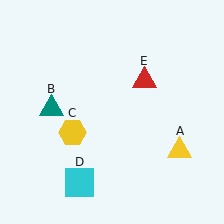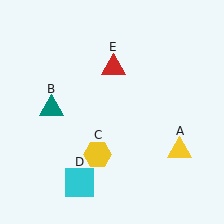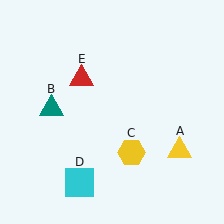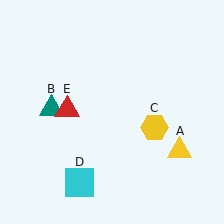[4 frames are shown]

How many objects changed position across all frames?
2 objects changed position: yellow hexagon (object C), red triangle (object E).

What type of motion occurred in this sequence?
The yellow hexagon (object C), red triangle (object E) rotated counterclockwise around the center of the scene.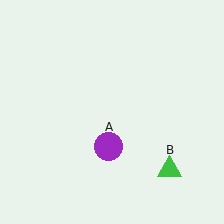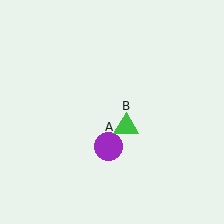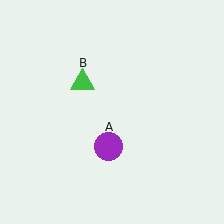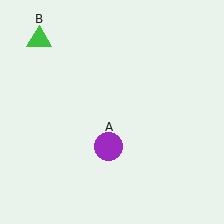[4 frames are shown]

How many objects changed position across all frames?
1 object changed position: green triangle (object B).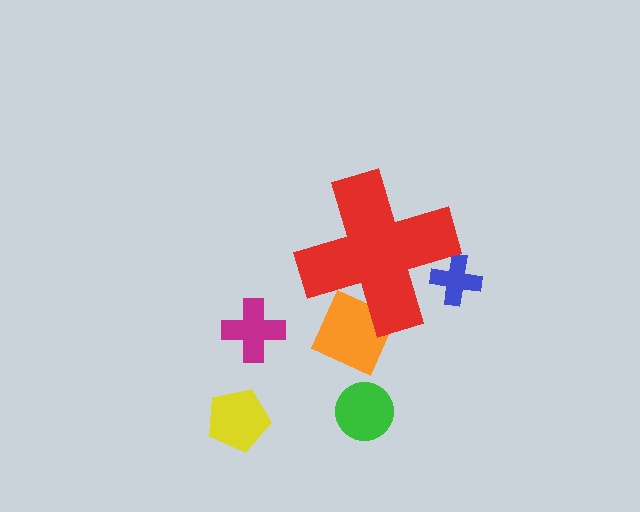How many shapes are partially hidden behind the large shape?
2 shapes are partially hidden.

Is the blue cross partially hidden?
Yes, the blue cross is partially hidden behind the red cross.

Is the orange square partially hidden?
Yes, the orange square is partially hidden behind the red cross.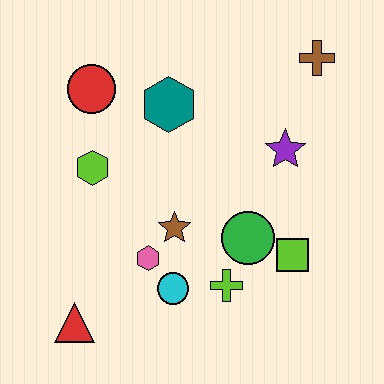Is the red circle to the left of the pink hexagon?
Yes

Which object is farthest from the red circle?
The lime square is farthest from the red circle.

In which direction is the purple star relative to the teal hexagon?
The purple star is to the right of the teal hexagon.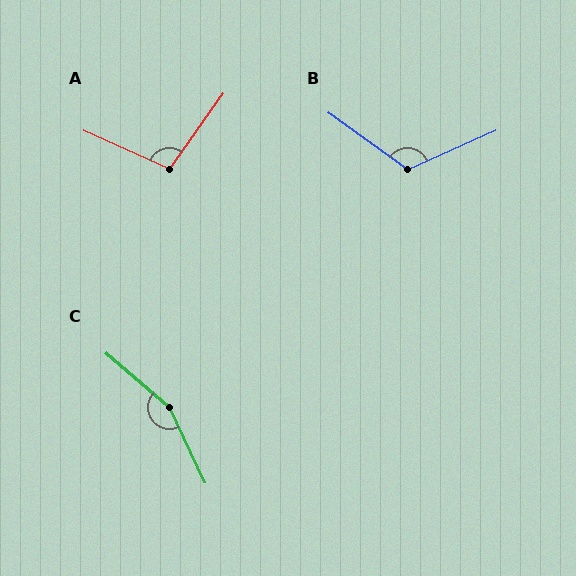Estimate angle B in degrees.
Approximately 121 degrees.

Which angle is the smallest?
A, at approximately 101 degrees.